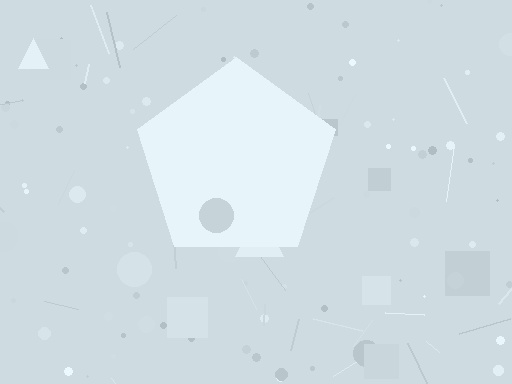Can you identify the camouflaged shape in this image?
The camouflaged shape is a pentagon.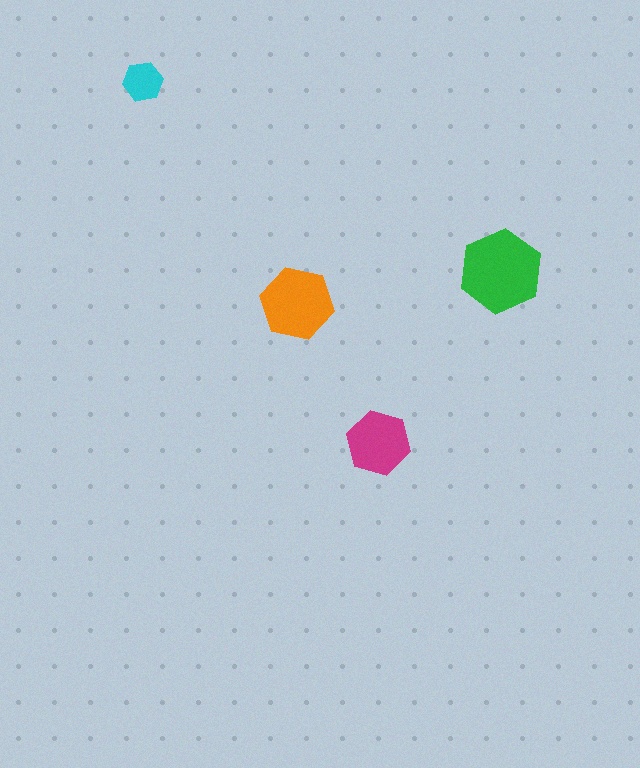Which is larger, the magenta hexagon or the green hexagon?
The green one.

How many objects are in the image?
There are 4 objects in the image.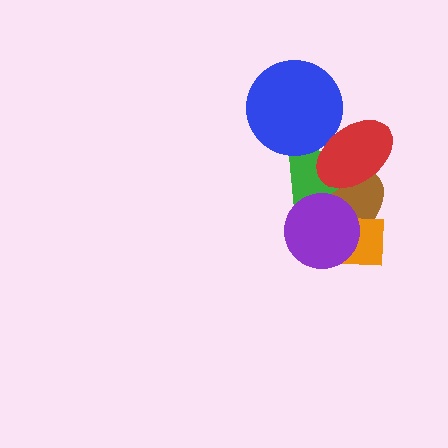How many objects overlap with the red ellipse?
3 objects overlap with the red ellipse.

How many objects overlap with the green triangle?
4 objects overlap with the green triangle.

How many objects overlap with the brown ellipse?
4 objects overlap with the brown ellipse.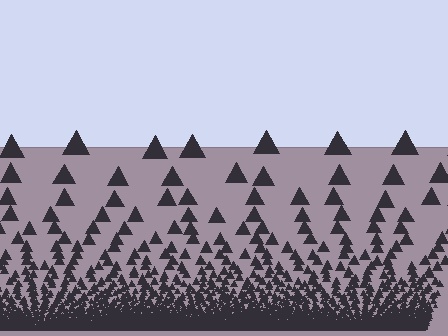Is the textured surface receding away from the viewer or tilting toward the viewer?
The surface appears to tilt toward the viewer. Texture elements get larger and sparser toward the top.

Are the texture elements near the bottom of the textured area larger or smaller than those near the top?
Smaller. The gradient is inverted — elements near the bottom are smaller and denser.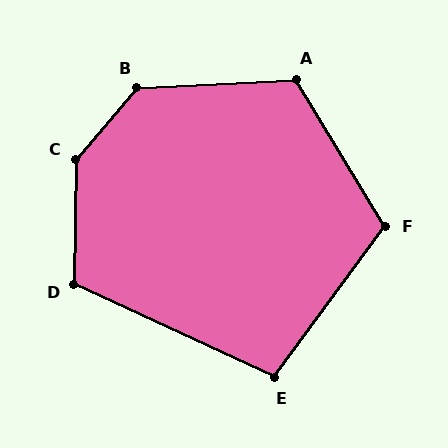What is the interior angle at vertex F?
Approximately 112 degrees (obtuse).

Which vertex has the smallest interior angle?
E, at approximately 101 degrees.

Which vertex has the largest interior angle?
C, at approximately 140 degrees.